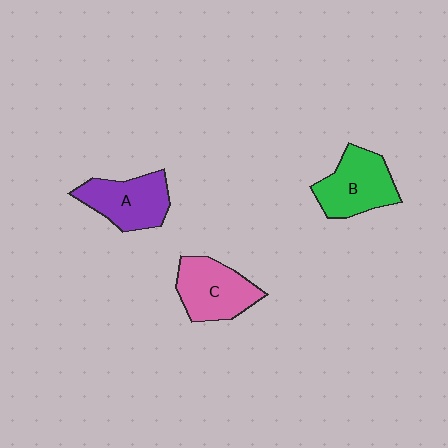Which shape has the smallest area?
Shape A (purple).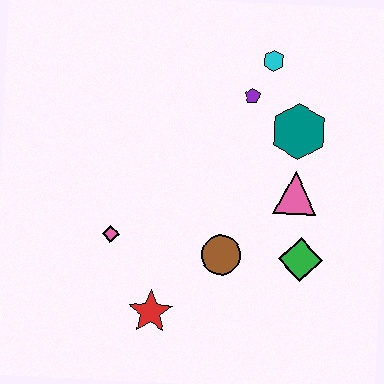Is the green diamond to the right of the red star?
Yes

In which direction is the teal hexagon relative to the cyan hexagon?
The teal hexagon is below the cyan hexagon.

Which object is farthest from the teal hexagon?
The red star is farthest from the teal hexagon.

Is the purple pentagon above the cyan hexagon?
No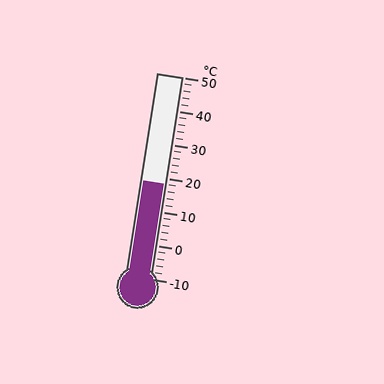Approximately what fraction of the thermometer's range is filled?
The thermometer is filled to approximately 45% of its range.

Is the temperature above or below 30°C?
The temperature is below 30°C.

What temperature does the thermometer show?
The thermometer shows approximately 18°C.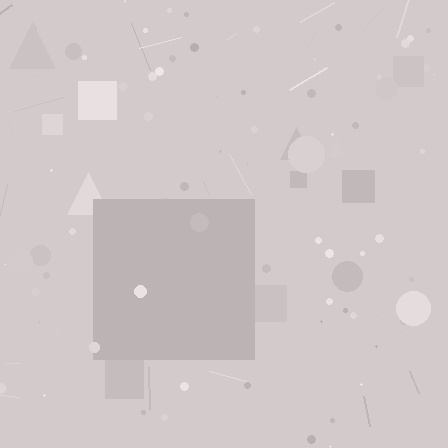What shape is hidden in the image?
A square is hidden in the image.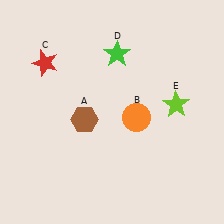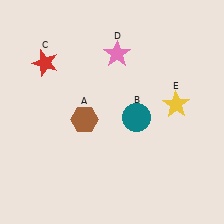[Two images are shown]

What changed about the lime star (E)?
In Image 1, E is lime. In Image 2, it changed to yellow.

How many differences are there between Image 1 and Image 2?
There are 3 differences between the two images.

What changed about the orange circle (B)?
In Image 1, B is orange. In Image 2, it changed to teal.